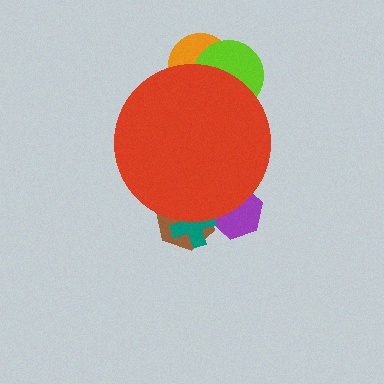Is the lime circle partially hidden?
Yes, the lime circle is partially hidden behind the red circle.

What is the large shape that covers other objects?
A red circle.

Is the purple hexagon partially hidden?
Yes, the purple hexagon is partially hidden behind the red circle.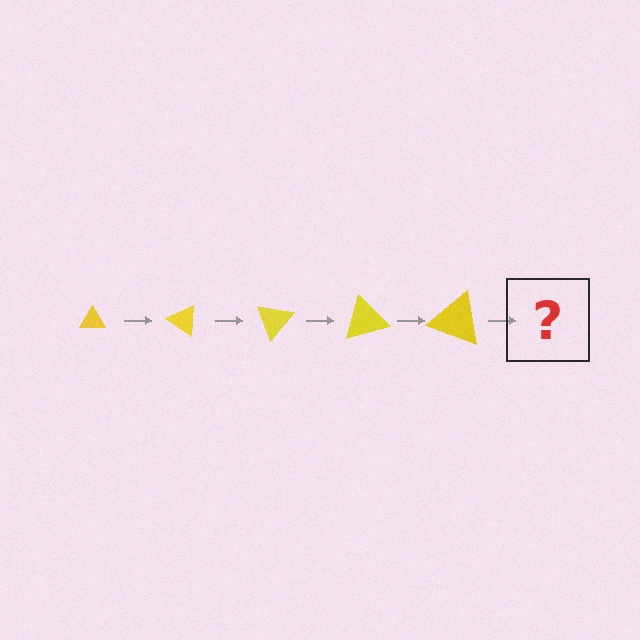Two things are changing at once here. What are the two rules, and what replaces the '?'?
The two rules are that the triangle grows larger each step and it rotates 35 degrees each step. The '?' should be a triangle, larger than the previous one and rotated 175 degrees from the start.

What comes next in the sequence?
The next element should be a triangle, larger than the previous one and rotated 175 degrees from the start.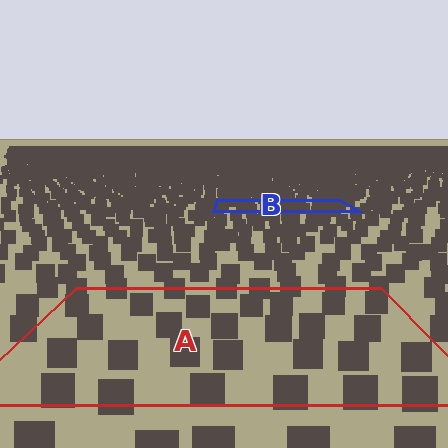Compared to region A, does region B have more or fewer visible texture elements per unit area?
Region B has more texture elements per unit area — they are packed more densely because it is farther away.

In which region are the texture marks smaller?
The texture marks are smaller in region B, because it is farther away.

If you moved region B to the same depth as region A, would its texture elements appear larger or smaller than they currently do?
They would appear larger. At a closer depth, the same texture elements are projected at a bigger on-screen size.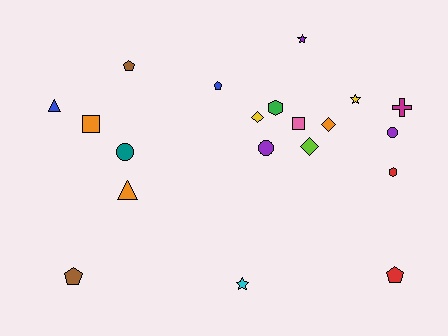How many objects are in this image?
There are 20 objects.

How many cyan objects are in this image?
There is 1 cyan object.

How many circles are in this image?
There are 3 circles.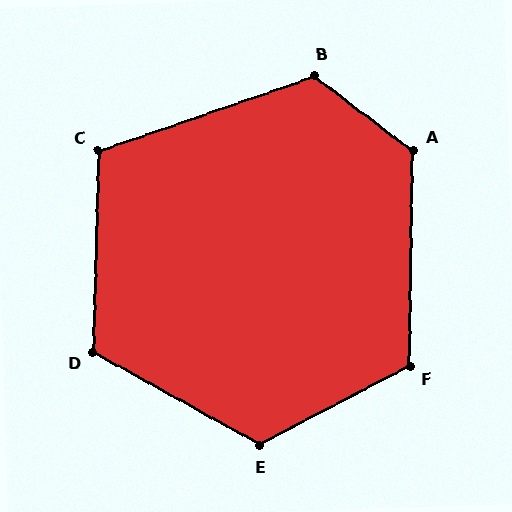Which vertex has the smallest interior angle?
C, at approximately 111 degrees.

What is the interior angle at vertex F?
Approximately 119 degrees (obtuse).